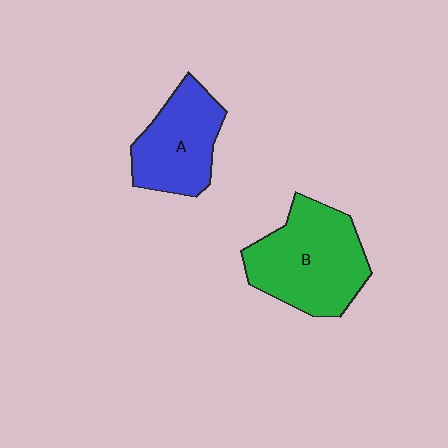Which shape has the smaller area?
Shape A (blue).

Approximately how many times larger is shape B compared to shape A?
Approximately 1.4 times.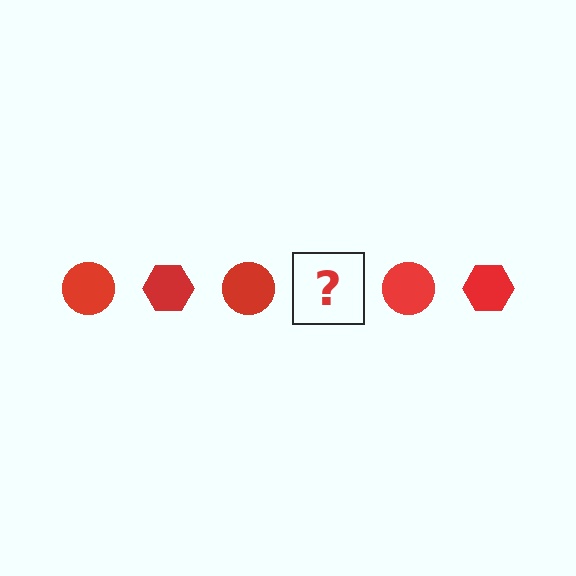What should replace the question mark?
The question mark should be replaced with a red hexagon.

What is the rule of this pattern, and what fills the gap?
The rule is that the pattern cycles through circle, hexagon shapes in red. The gap should be filled with a red hexagon.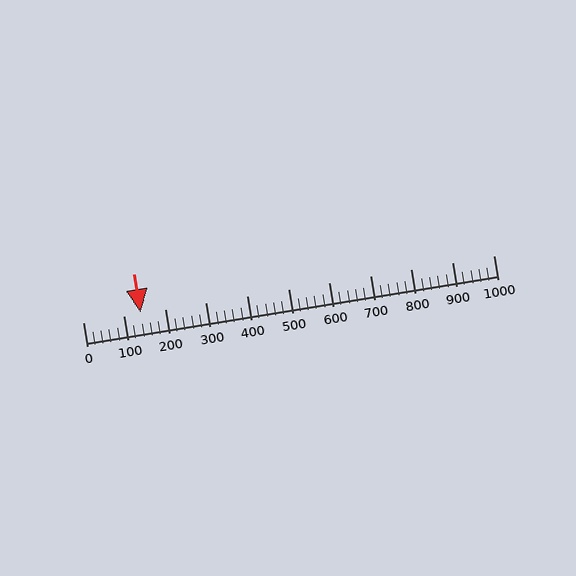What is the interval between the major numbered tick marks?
The major tick marks are spaced 100 units apart.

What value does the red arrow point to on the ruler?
The red arrow points to approximately 140.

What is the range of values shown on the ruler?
The ruler shows values from 0 to 1000.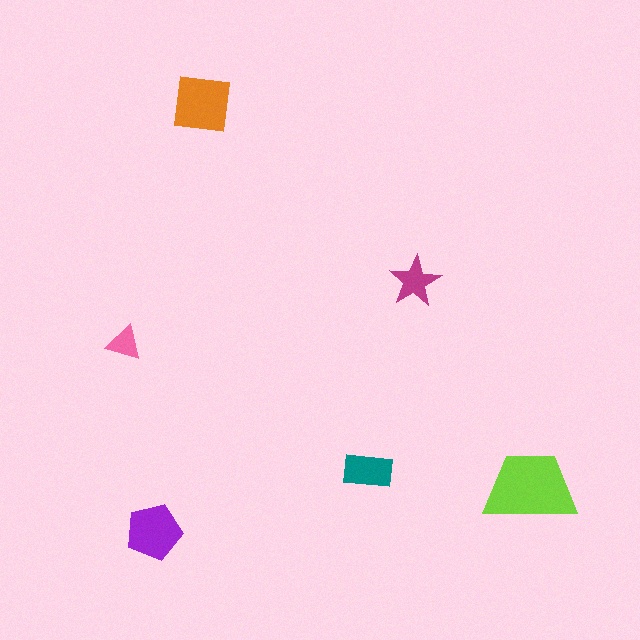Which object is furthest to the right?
The lime trapezoid is rightmost.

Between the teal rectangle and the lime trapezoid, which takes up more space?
The lime trapezoid.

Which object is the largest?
The lime trapezoid.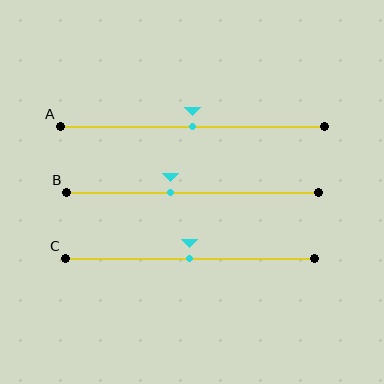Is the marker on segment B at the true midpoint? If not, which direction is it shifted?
No, the marker on segment B is shifted to the left by about 9% of the segment length.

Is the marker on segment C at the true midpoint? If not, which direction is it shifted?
Yes, the marker on segment C is at the true midpoint.